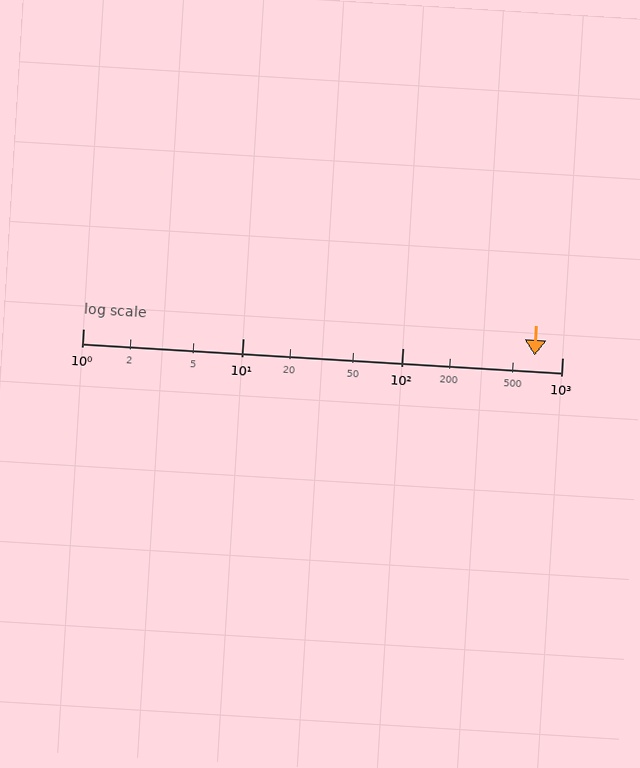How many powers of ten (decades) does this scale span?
The scale spans 3 decades, from 1 to 1000.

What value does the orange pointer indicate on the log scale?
The pointer indicates approximately 670.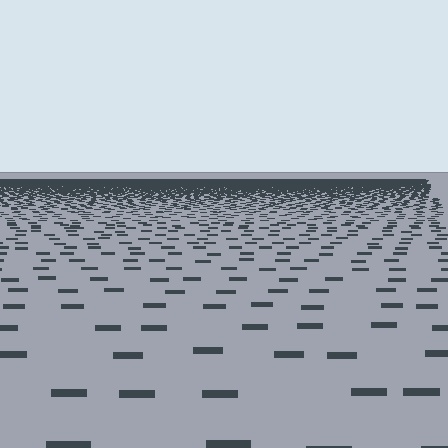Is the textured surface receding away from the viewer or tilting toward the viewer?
The surface is receding away from the viewer. Texture elements get smaller and denser toward the top.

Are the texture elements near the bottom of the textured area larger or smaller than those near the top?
Larger. Near the bottom, elements are closer to the viewer and appear at a bigger on-screen size.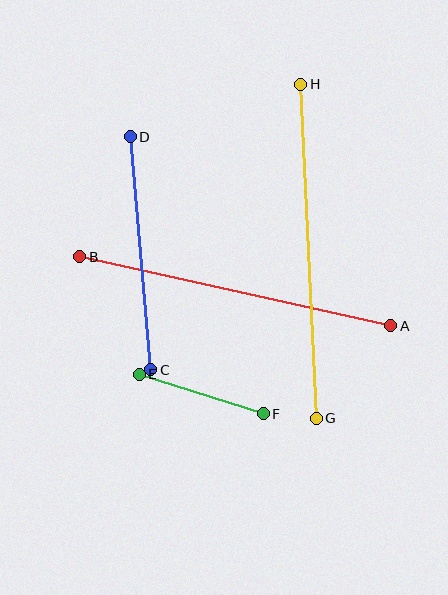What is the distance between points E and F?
The distance is approximately 130 pixels.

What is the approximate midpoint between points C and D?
The midpoint is at approximately (141, 253) pixels.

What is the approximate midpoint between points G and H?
The midpoint is at approximately (308, 251) pixels.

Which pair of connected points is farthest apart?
Points G and H are farthest apart.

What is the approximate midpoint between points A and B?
The midpoint is at approximately (235, 291) pixels.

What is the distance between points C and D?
The distance is approximately 234 pixels.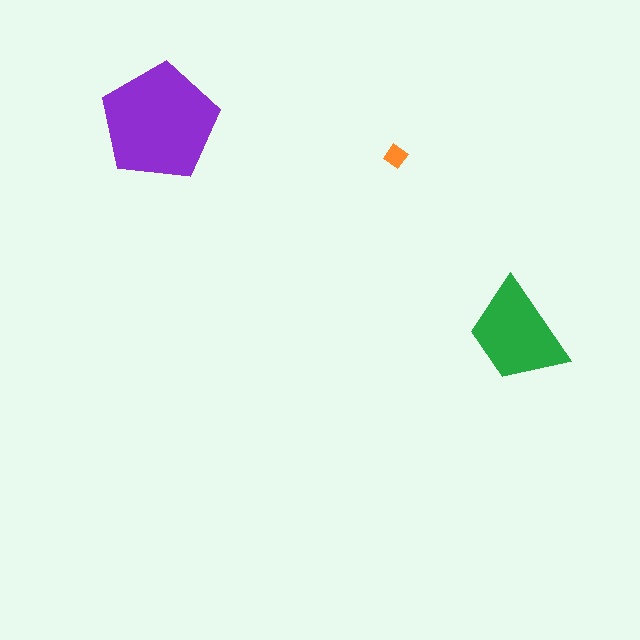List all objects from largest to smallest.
The purple pentagon, the green trapezoid, the orange diamond.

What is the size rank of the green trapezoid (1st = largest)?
2nd.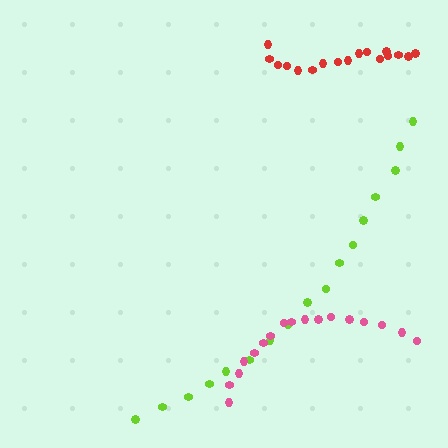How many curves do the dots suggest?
There are 3 distinct paths.